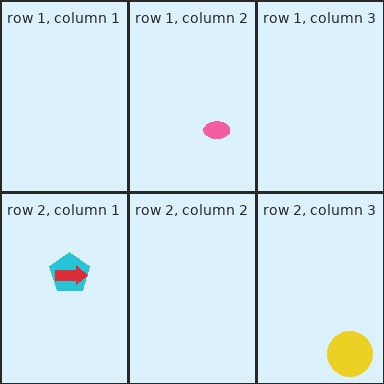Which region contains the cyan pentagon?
The row 2, column 1 region.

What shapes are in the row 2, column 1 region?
The cyan pentagon, the red arrow.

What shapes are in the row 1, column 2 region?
The pink ellipse.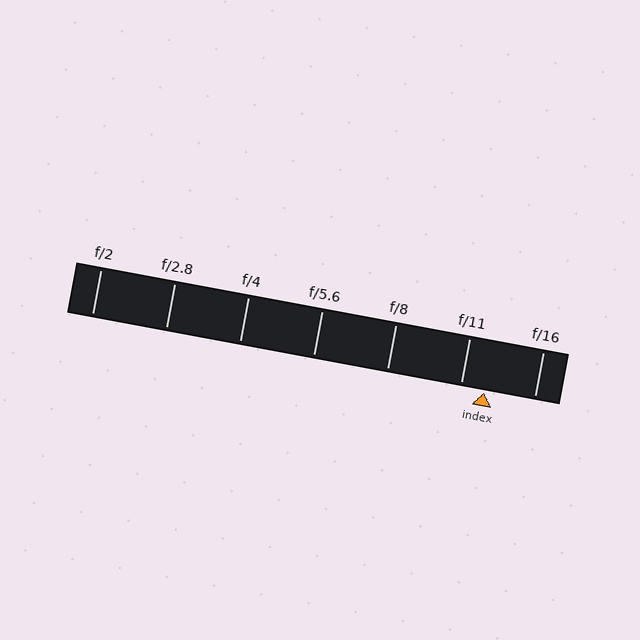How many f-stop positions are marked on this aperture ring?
There are 7 f-stop positions marked.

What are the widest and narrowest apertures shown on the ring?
The widest aperture shown is f/2 and the narrowest is f/16.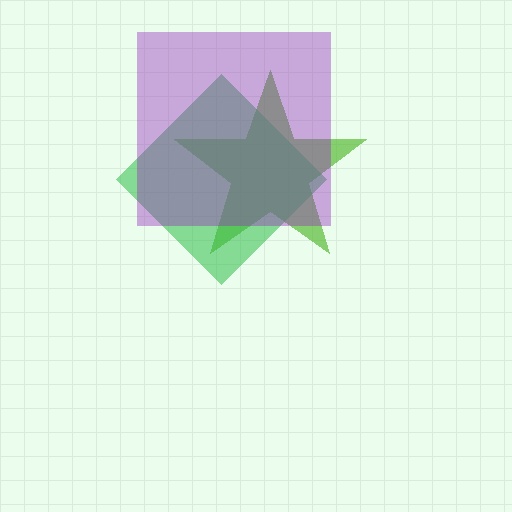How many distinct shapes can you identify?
There are 3 distinct shapes: a lime star, a green diamond, a purple square.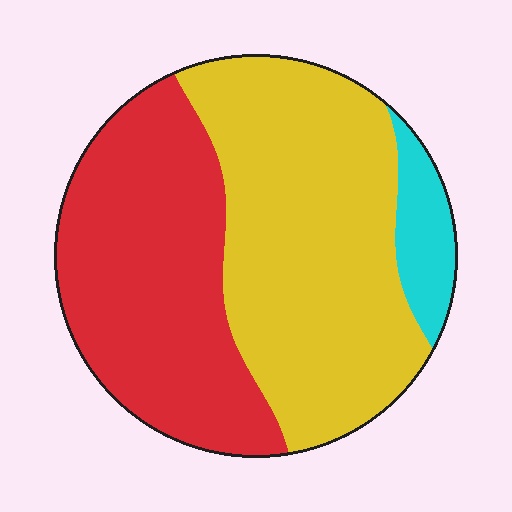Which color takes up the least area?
Cyan, at roughly 10%.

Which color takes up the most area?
Yellow, at roughly 50%.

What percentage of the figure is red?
Red takes up between a quarter and a half of the figure.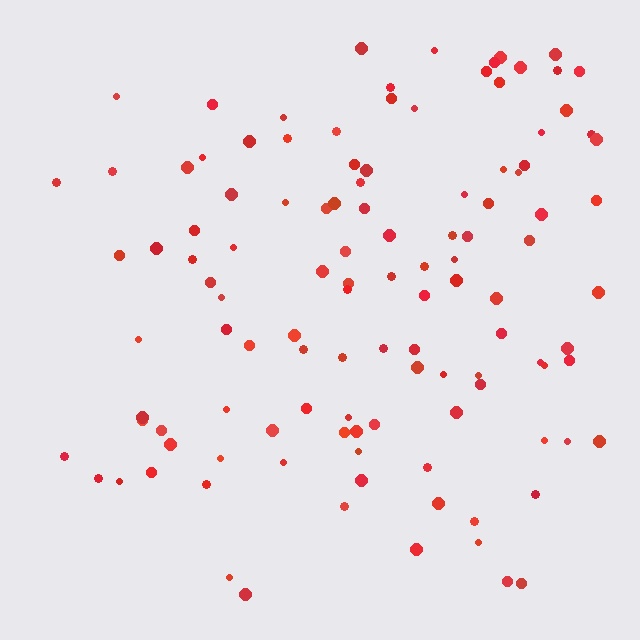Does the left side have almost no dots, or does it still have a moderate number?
Still a moderate number, just noticeably fewer than the right.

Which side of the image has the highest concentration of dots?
The right.